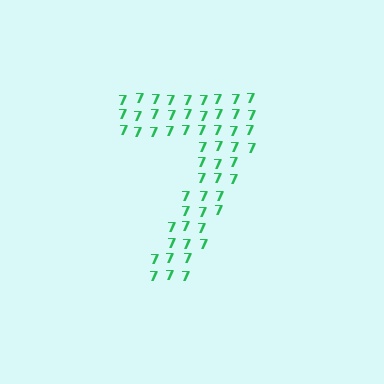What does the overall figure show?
The overall figure shows the digit 7.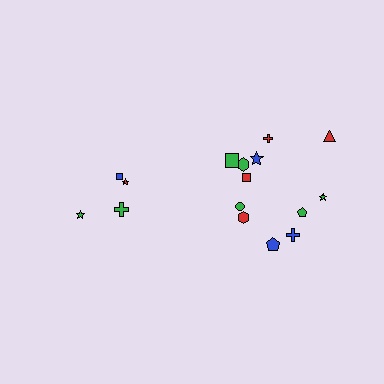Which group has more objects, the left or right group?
The right group.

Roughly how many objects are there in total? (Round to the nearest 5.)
Roughly 15 objects in total.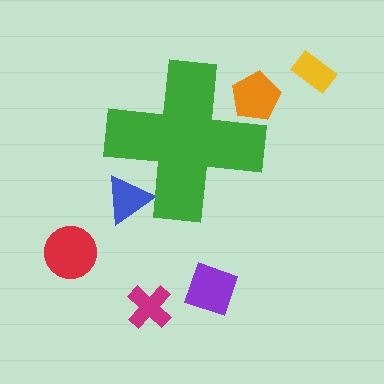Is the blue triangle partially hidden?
Yes, the blue triangle is partially hidden behind the green cross.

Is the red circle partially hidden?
No, the red circle is fully visible.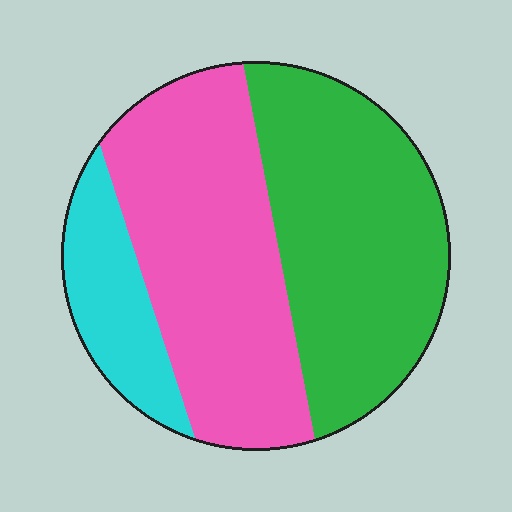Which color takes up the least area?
Cyan, at roughly 15%.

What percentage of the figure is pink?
Pink takes up between a quarter and a half of the figure.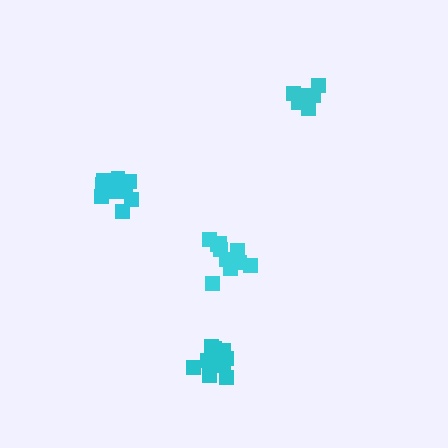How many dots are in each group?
Group 1: 13 dots, Group 2: 7 dots, Group 3: 12 dots, Group 4: 10 dots (42 total).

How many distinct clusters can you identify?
There are 4 distinct clusters.